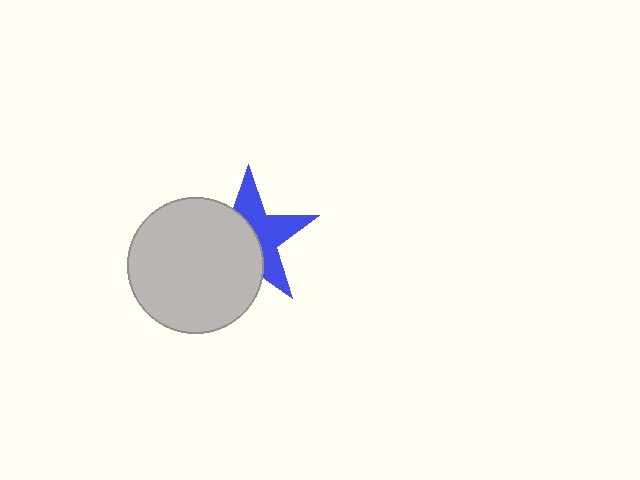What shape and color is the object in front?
The object in front is a light gray circle.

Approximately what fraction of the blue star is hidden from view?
Roughly 52% of the blue star is hidden behind the light gray circle.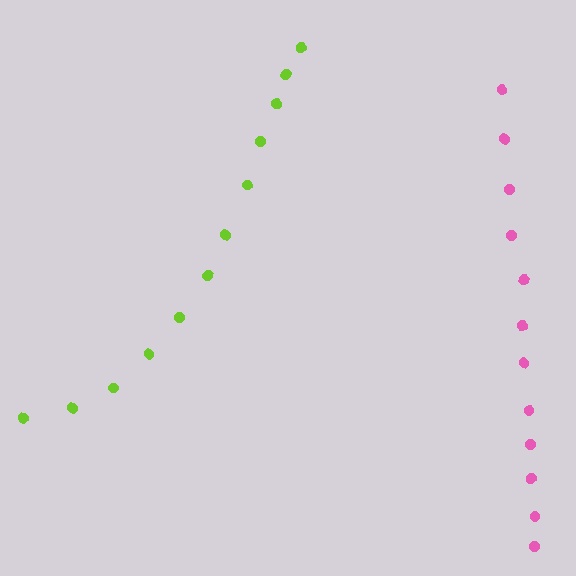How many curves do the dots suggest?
There are 2 distinct paths.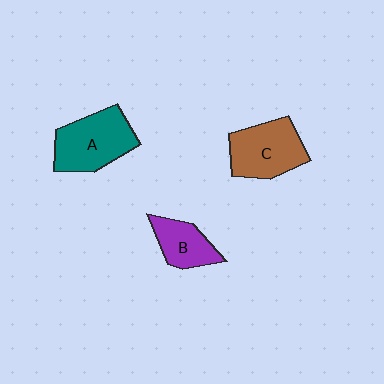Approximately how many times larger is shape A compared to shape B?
Approximately 1.6 times.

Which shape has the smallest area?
Shape B (purple).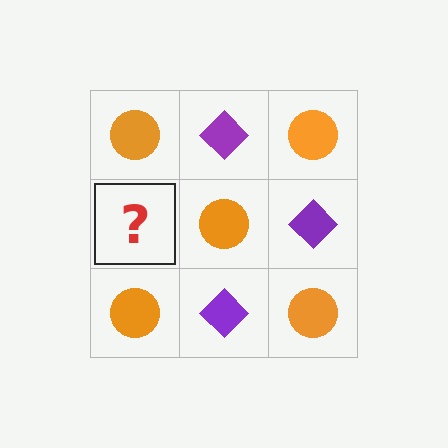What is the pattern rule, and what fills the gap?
The rule is that it alternates orange circle and purple diamond in a checkerboard pattern. The gap should be filled with a purple diamond.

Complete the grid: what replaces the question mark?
The question mark should be replaced with a purple diamond.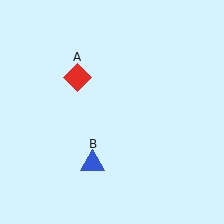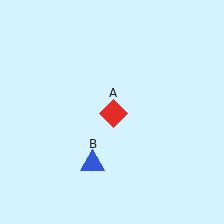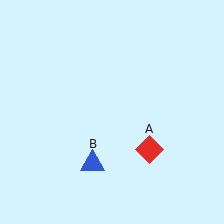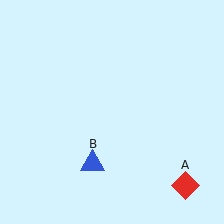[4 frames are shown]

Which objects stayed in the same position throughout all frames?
Blue triangle (object B) remained stationary.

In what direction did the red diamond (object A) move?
The red diamond (object A) moved down and to the right.